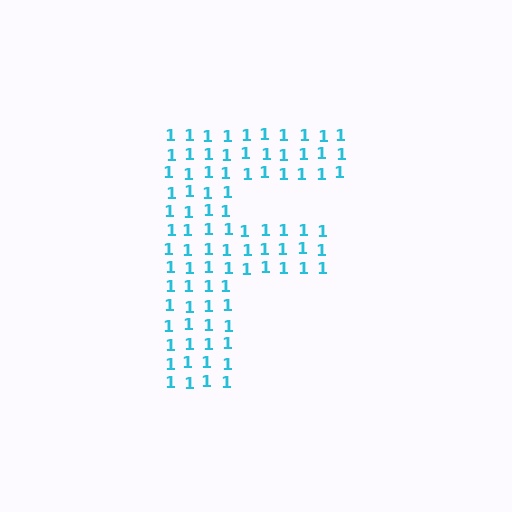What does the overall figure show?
The overall figure shows the letter F.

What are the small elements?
The small elements are digit 1's.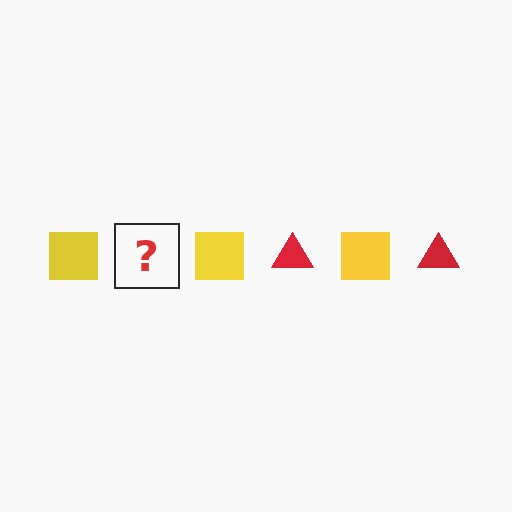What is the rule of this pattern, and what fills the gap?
The rule is that the pattern alternates between yellow square and red triangle. The gap should be filled with a red triangle.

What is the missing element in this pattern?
The missing element is a red triangle.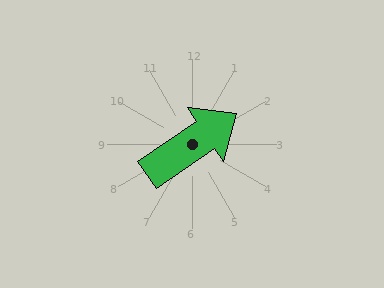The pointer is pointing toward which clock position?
Roughly 2 o'clock.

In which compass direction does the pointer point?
Northeast.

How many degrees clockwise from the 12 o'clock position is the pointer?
Approximately 56 degrees.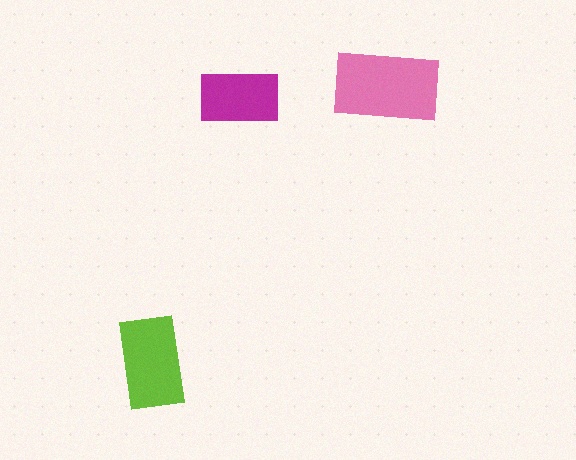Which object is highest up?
The pink rectangle is topmost.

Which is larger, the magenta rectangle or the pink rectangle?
The pink one.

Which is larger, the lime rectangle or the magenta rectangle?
The lime one.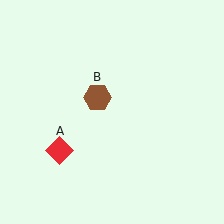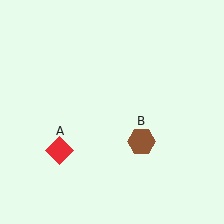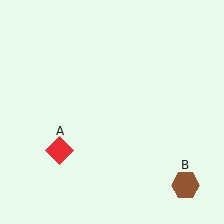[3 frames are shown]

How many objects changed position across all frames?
1 object changed position: brown hexagon (object B).